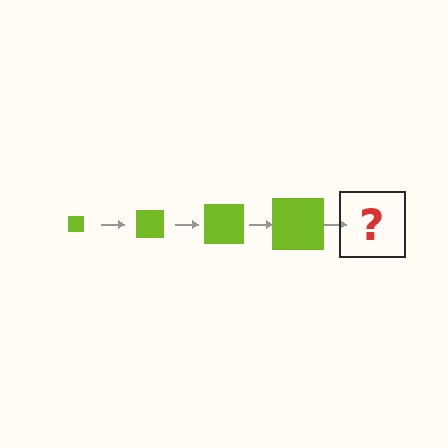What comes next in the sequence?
The next element should be a lime square, larger than the previous one.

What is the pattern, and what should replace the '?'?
The pattern is that the square gets progressively larger each step. The '?' should be a lime square, larger than the previous one.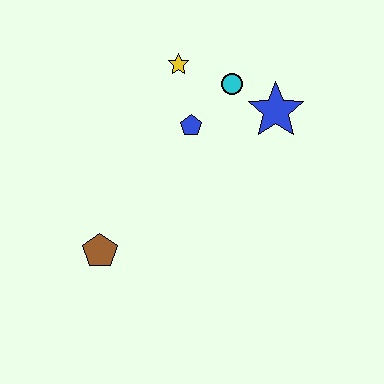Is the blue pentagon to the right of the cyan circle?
No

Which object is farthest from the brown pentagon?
The blue star is farthest from the brown pentagon.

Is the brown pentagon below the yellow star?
Yes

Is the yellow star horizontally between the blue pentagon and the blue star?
No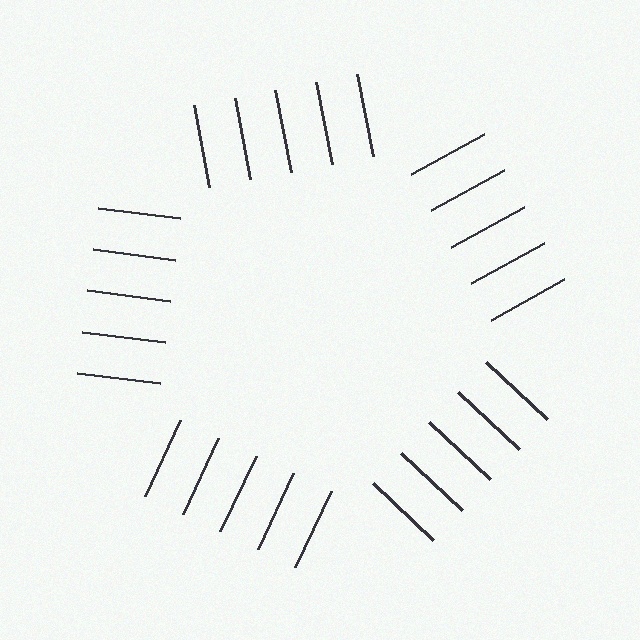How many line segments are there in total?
25 — 5 along each of the 5 edges.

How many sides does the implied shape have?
5 sides — the line-ends trace a pentagon.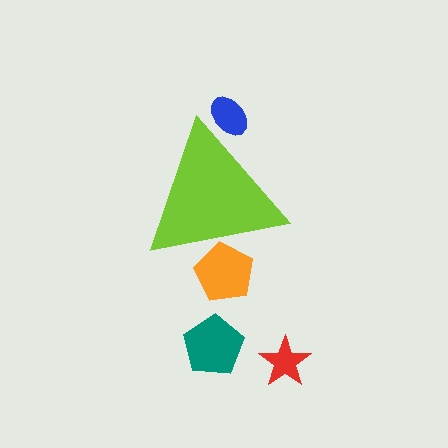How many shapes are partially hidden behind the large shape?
2 shapes are partially hidden.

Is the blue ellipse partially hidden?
Yes, the blue ellipse is partially hidden behind the lime triangle.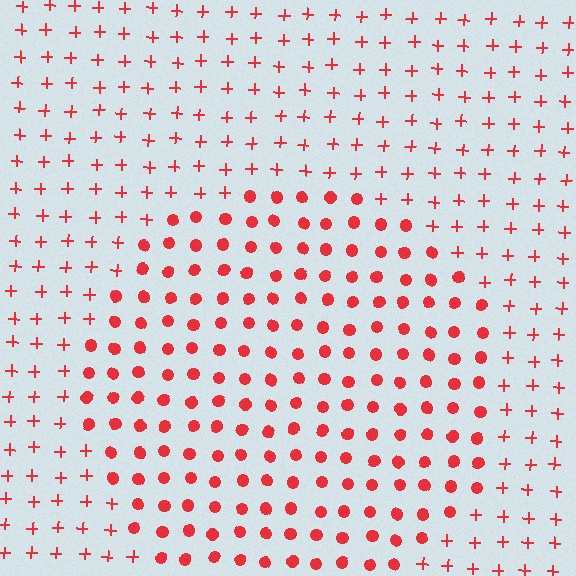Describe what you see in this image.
The image is filled with small red elements arranged in a uniform grid. A circle-shaped region contains circles, while the surrounding area contains plus signs. The boundary is defined purely by the change in element shape.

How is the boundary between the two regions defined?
The boundary is defined by a change in element shape: circles inside vs. plus signs outside. All elements share the same color and spacing.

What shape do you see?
I see a circle.